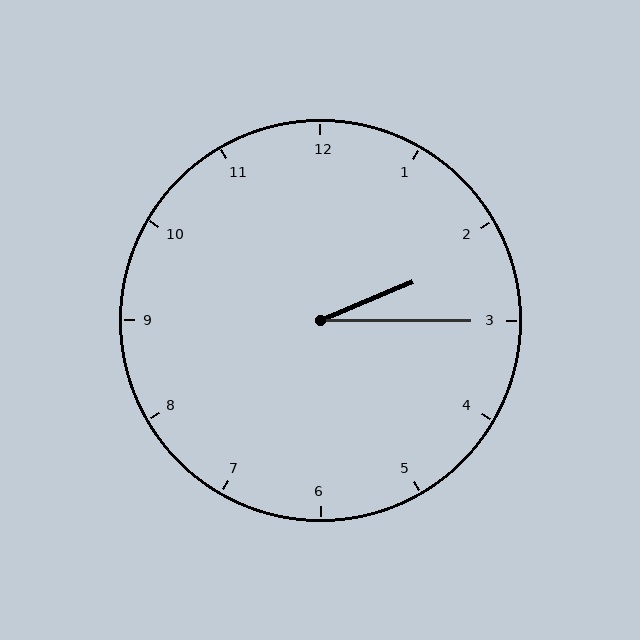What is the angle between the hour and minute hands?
Approximately 22 degrees.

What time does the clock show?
2:15.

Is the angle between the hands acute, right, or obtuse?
It is acute.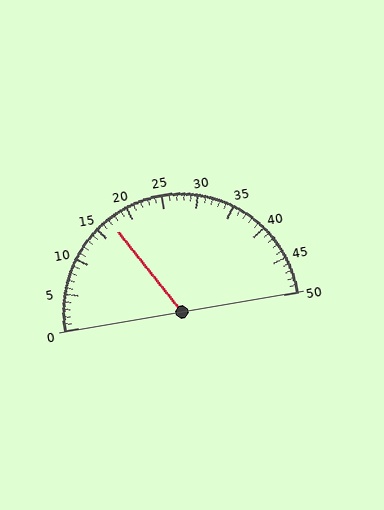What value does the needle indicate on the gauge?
The needle indicates approximately 17.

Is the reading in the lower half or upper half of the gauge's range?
The reading is in the lower half of the range (0 to 50).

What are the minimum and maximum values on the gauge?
The gauge ranges from 0 to 50.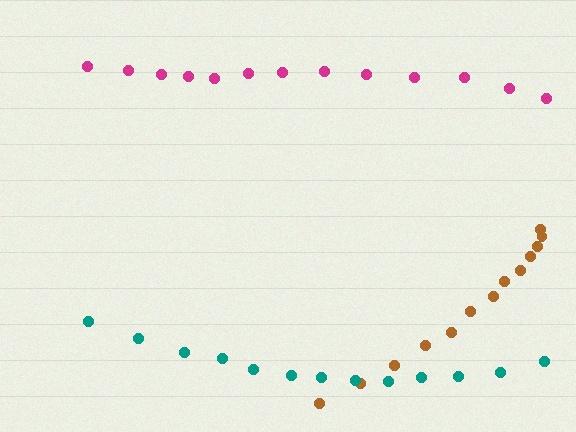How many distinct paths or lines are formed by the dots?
There are 3 distinct paths.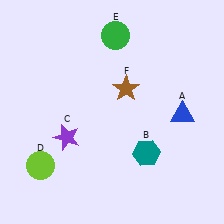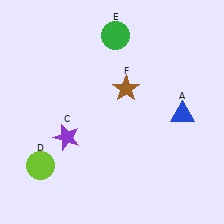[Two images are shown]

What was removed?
The teal hexagon (B) was removed in Image 2.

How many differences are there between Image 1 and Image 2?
There is 1 difference between the two images.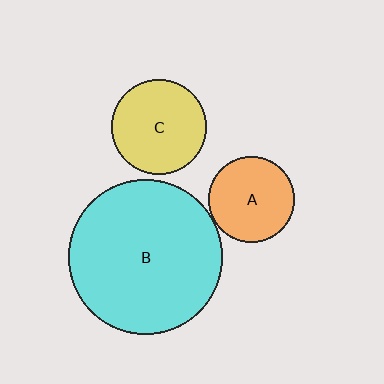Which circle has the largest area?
Circle B (cyan).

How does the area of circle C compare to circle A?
Approximately 1.2 times.